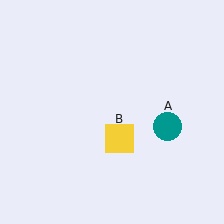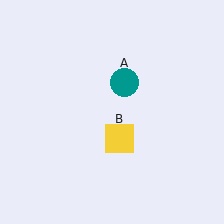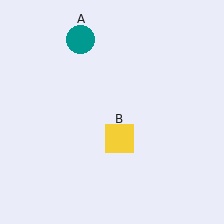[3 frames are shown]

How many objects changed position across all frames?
1 object changed position: teal circle (object A).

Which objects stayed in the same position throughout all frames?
Yellow square (object B) remained stationary.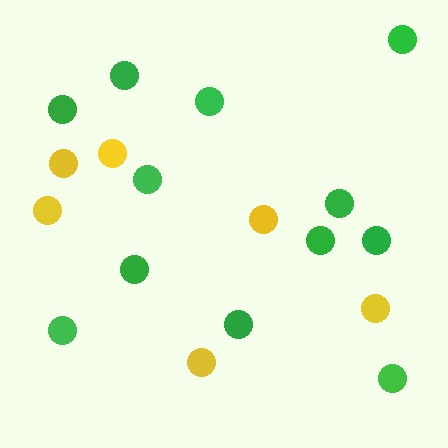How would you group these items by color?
There are 2 groups: one group of yellow circles (6) and one group of green circles (12).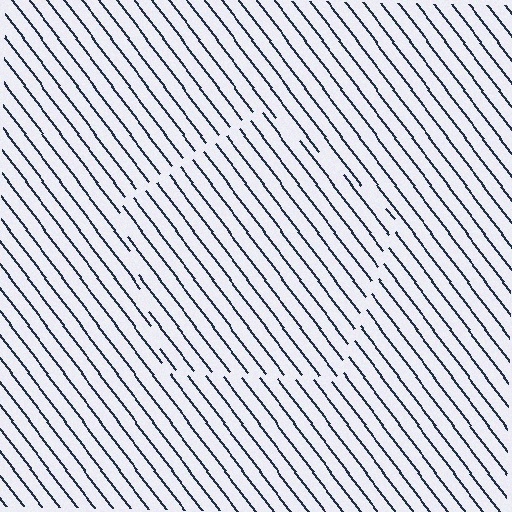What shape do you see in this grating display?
An illusory pentagon. The interior of the shape contains the same grating, shifted by half a period — the contour is defined by the phase discontinuity where line-ends from the inner and outer gratings abut.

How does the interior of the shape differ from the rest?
The interior of the shape contains the same grating, shifted by half a period — the contour is defined by the phase discontinuity where line-ends from the inner and outer gratings abut.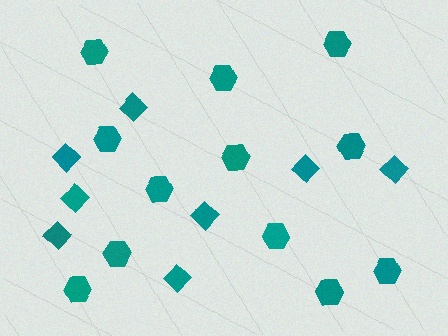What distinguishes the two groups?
There are 2 groups: one group of diamonds (8) and one group of hexagons (12).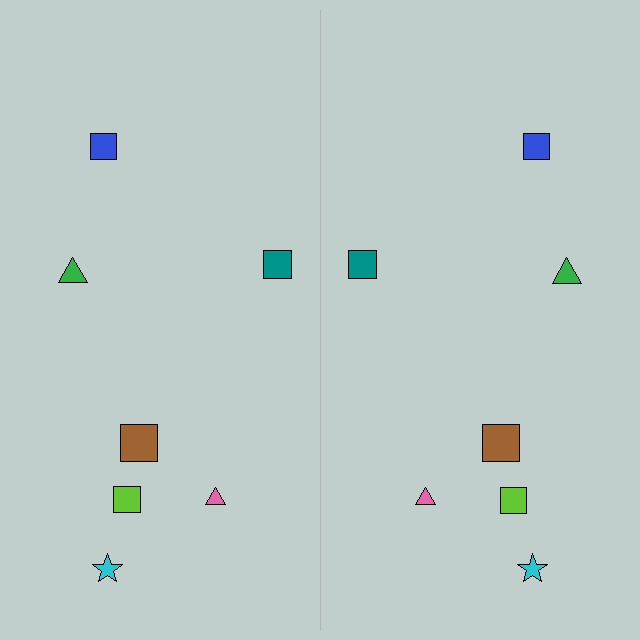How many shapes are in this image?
There are 14 shapes in this image.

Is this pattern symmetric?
Yes, this pattern has bilateral (reflection) symmetry.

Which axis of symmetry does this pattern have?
The pattern has a vertical axis of symmetry running through the center of the image.